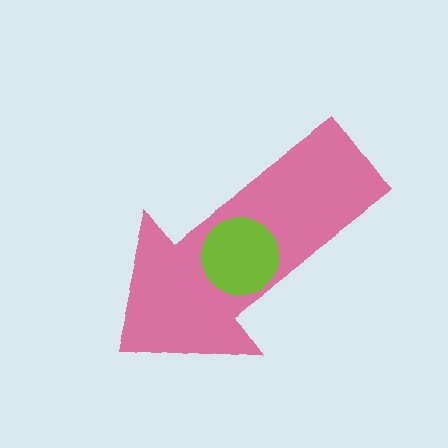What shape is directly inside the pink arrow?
The lime circle.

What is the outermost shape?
The pink arrow.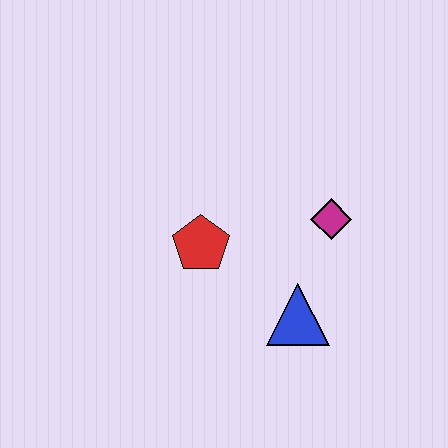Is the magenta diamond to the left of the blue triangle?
No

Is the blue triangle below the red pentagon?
Yes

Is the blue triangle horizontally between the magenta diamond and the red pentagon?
Yes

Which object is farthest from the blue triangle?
The red pentagon is farthest from the blue triangle.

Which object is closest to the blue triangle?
The magenta diamond is closest to the blue triangle.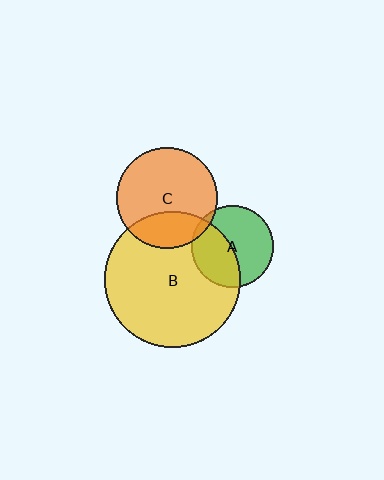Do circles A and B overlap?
Yes.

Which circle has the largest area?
Circle B (yellow).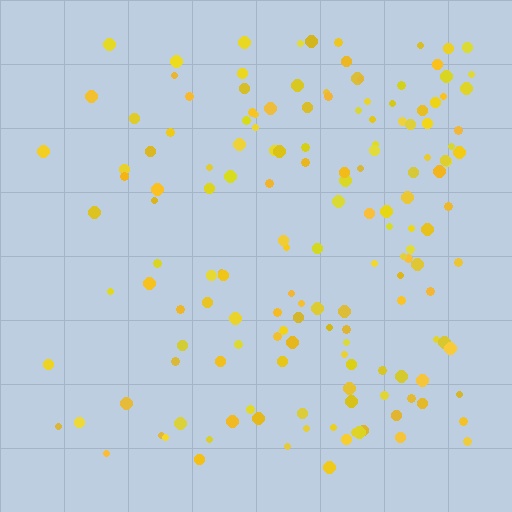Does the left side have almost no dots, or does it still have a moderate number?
Still a moderate number, just noticeably fewer than the right.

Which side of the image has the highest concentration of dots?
The right.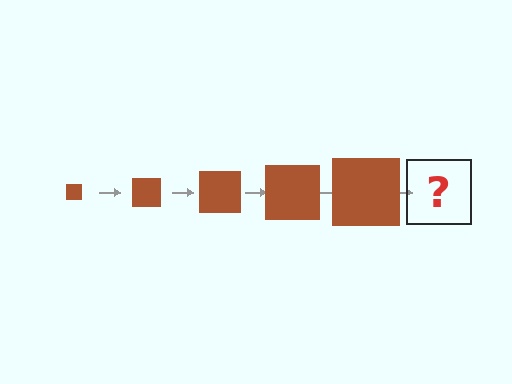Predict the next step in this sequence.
The next step is a brown square, larger than the previous one.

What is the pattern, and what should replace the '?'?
The pattern is that the square gets progressively larger each step. The '?' should be a brown square, larger than the previous one.